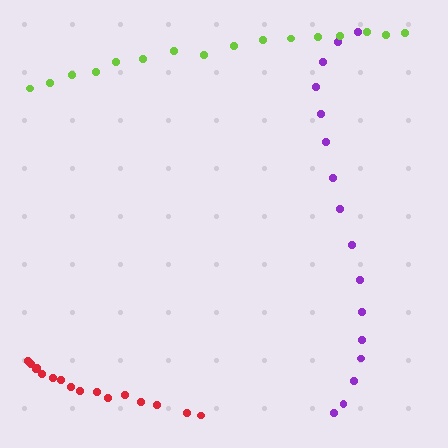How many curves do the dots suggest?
There are 3 distinct paths.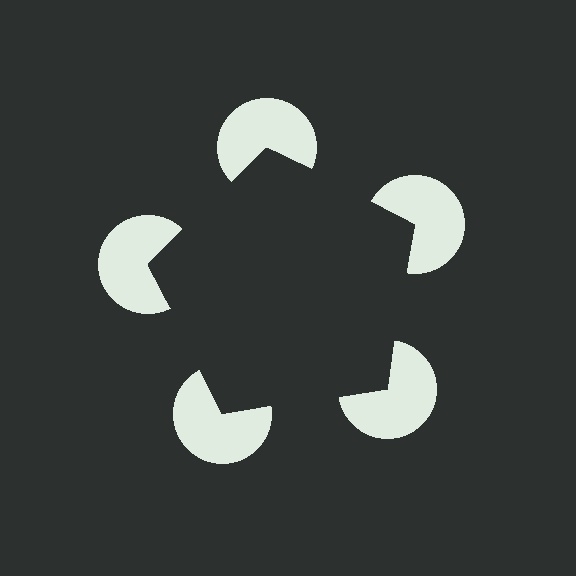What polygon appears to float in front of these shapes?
An illusory pentagon — its edges are inferred from the aligned wedge cuts in the pac-man discs, not physically drawn.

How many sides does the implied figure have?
5 sides.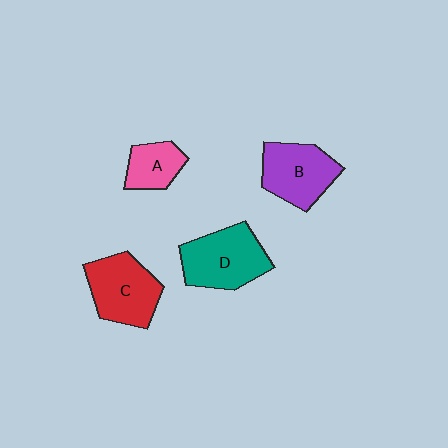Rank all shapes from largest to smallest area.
From largest to smallest: D (teal), C (red), B (purple), A (pink).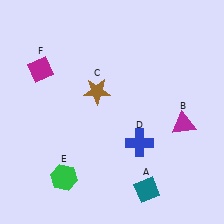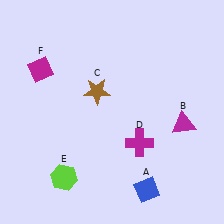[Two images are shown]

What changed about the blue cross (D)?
In Image 1, D is blue. In Image 2, it changed to magenta.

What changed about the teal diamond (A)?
In Image 1, A is teal. In Image 2, it changed to blue.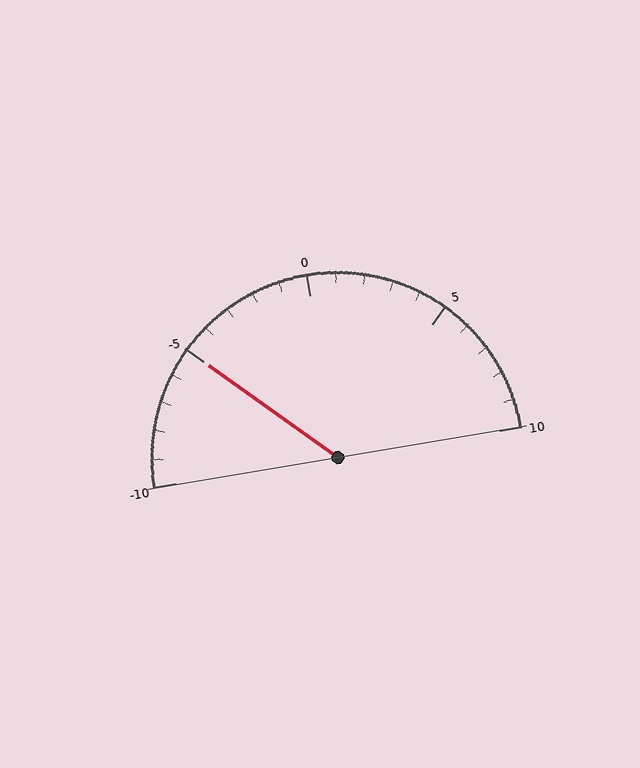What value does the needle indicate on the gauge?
The needle indicates approximately -5.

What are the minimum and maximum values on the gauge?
The gauge ranges from -10 to 10.